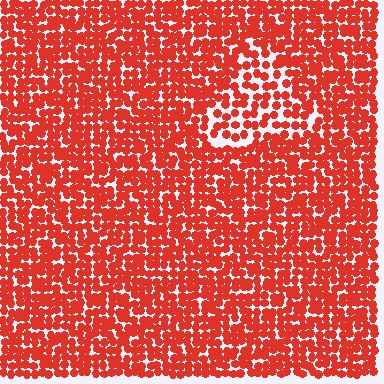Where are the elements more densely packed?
The elements are more densely packed outside the triangle boundary.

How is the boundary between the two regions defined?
The boundary is defined by a change in element density (approximately 1.7x ratio). All elements are the same color, size, and shape.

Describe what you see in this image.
The image contains small red elements arranged at two different densities. A triangle-shaped region is visible where the elements are less densely packed than the surrounding area.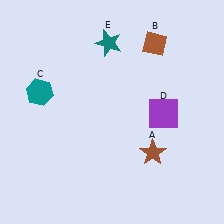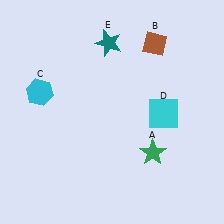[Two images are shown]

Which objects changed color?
A changed from brown to green. C changed from teal to cyan. D changed from purple to cyan.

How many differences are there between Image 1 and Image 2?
There are 3 differences between the two images.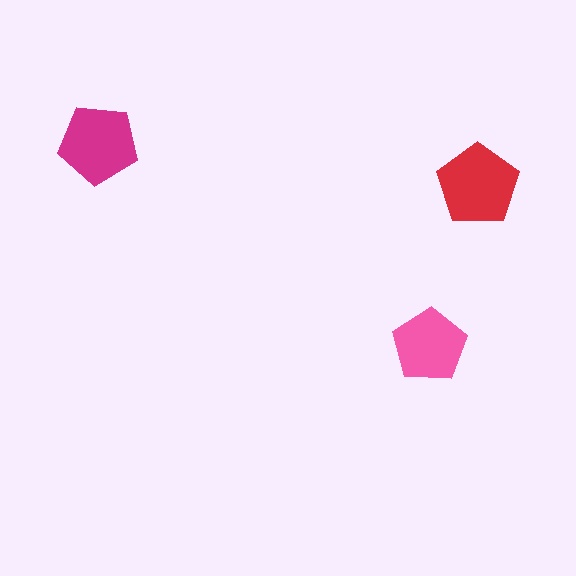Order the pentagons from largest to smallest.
the red one, the magenta one, the pink one.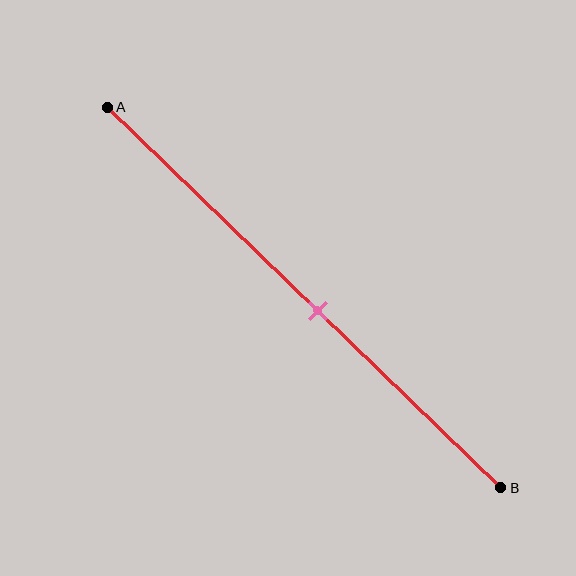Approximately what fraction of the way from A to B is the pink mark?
The pink mark is approximately 55% of the way from A to B.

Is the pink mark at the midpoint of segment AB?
No, the mark is at about 55% from A, not at the 50% midpoint.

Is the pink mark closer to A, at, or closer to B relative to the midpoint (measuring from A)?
The pink mark is closer to point B than the midpoint of segment AB.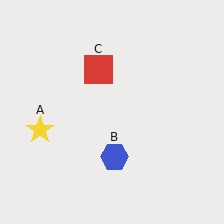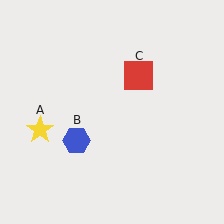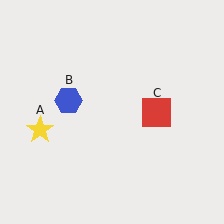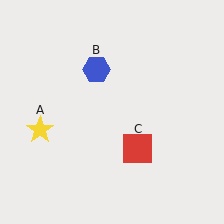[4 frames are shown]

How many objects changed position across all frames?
2 objects changed position: blue hexagon (object B), red square (object C).